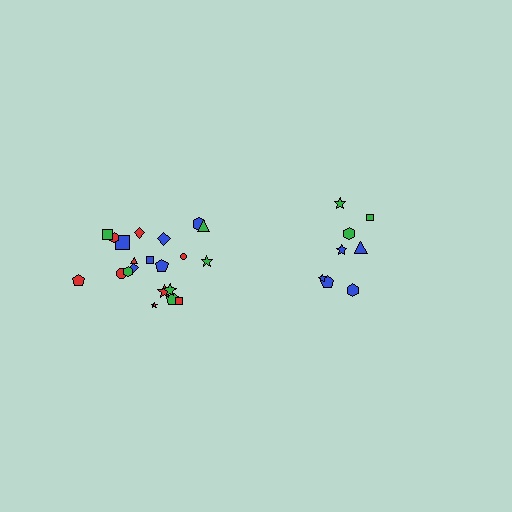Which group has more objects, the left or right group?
The left group.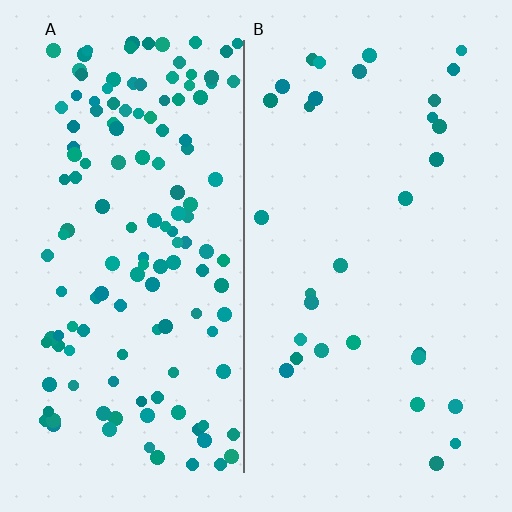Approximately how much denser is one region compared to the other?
Approximately 4.4× — region A over region B.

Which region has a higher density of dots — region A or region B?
A (the left).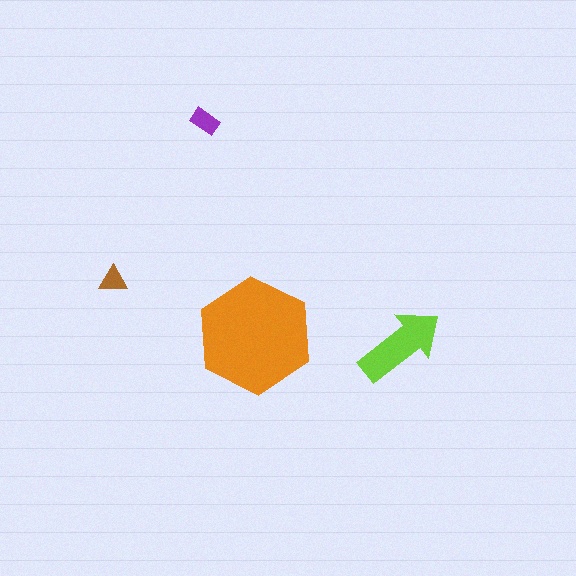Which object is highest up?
The purple rectangle is topmost.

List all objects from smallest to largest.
The brown triangle, the purple rectangle, the lime arrow, the orange hexagon.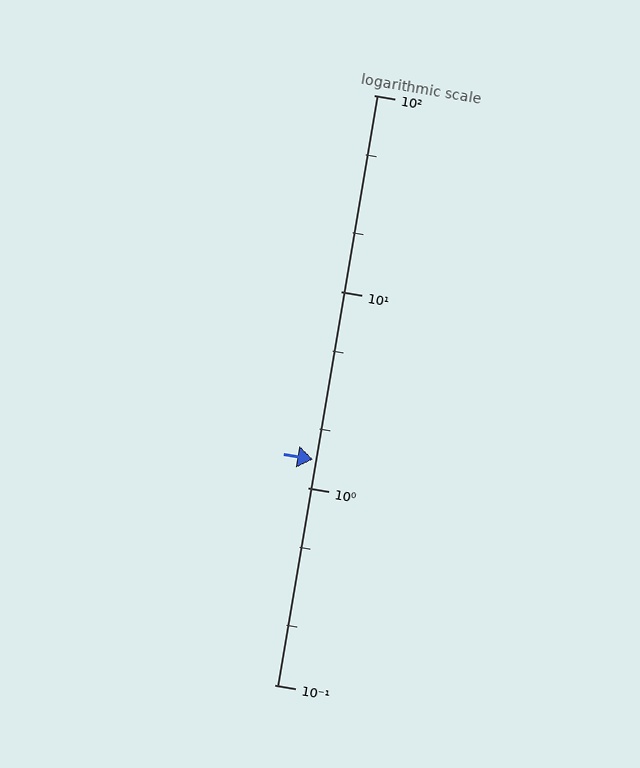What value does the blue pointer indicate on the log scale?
The pointer indicates approximately 1.4.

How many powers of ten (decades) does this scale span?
The scale spans 3 decades, from 0.1 to 100.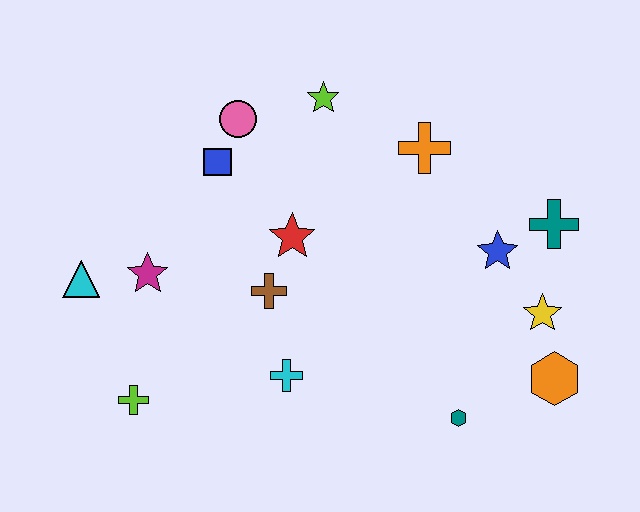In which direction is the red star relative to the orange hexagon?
The red star is to the left of the orange hexagon.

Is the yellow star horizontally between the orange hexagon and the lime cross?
Yes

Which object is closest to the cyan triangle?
The magenta star is closest to the cyan triangle.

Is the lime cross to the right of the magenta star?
No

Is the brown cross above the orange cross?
No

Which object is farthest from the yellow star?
The cyan triangle is farthest from the yellow star.